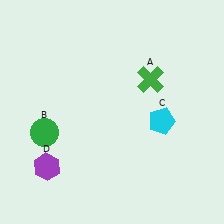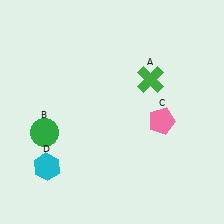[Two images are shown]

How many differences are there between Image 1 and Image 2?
There are 2 differences between the two images.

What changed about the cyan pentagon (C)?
In Image 1, C is cyan. In Image 2, it changed to pink.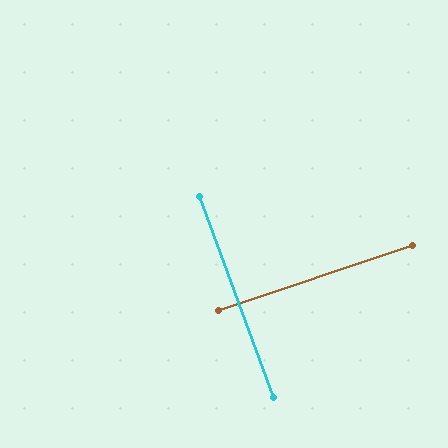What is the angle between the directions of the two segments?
Approximately 88 degrees.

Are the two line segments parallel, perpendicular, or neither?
Perpendicular — they meet at approximately 88°.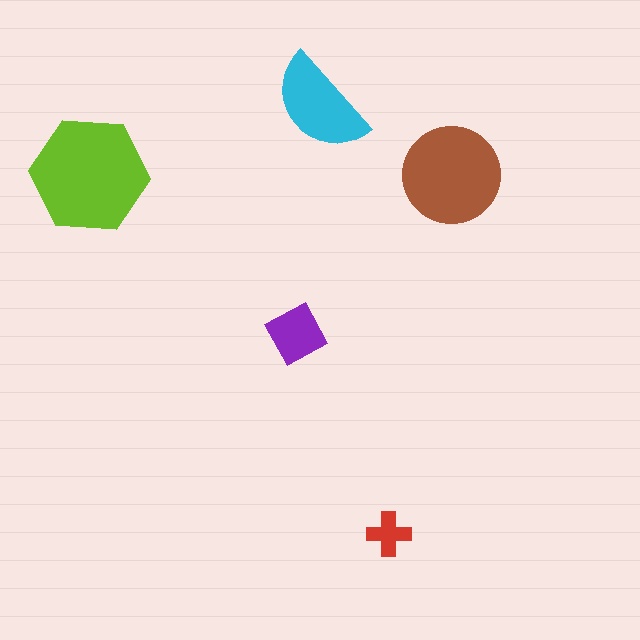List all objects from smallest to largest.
The red cross, the purple diamond, the cyan semicircle, the brown circle, the lime hexagon.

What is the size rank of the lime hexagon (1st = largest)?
1st.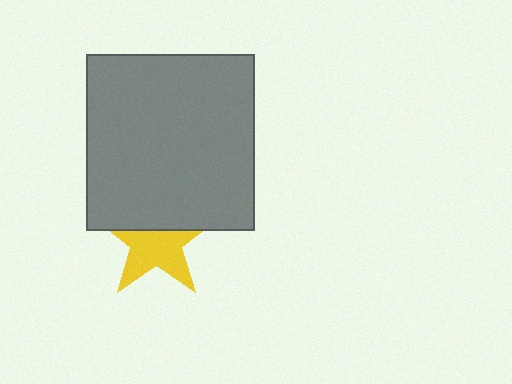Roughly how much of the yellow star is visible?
About half of it is visible (roughly 57%).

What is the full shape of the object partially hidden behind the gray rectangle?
The partially hidden object is a yellow star.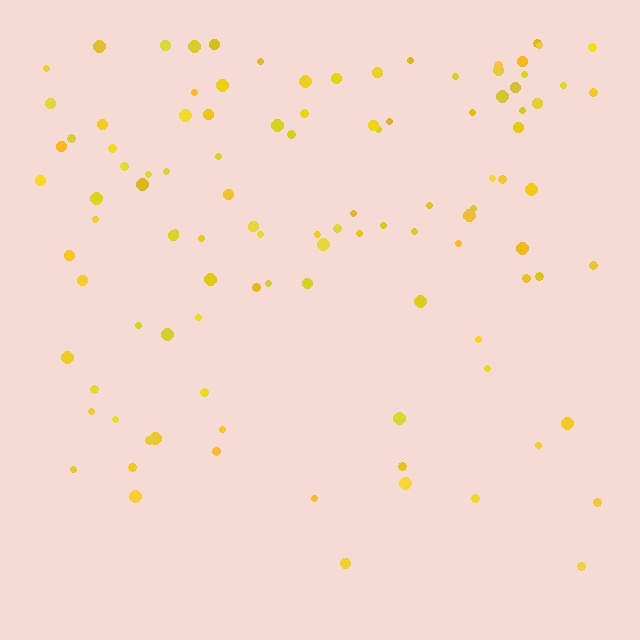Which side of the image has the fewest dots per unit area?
The bottom.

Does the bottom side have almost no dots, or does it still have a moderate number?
Still a moderate number, just noticeably fewer than the top.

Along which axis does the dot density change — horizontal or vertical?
Vertical.